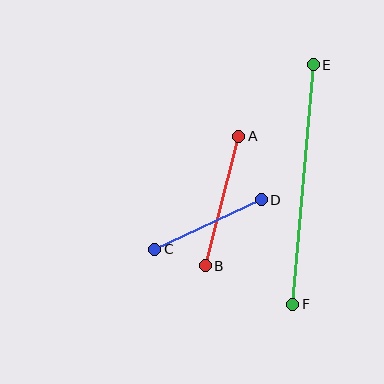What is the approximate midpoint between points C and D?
The midpoint is at approximately (208, 225) pixels.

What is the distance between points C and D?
The distance is approximately 117 pixels.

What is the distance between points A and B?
The distance is approximately 134 pixels.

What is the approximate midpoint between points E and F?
The midpoint is at approximately (303, 185) pixels.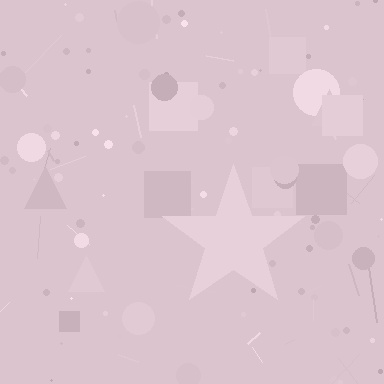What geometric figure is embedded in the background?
A star is embedded in the background.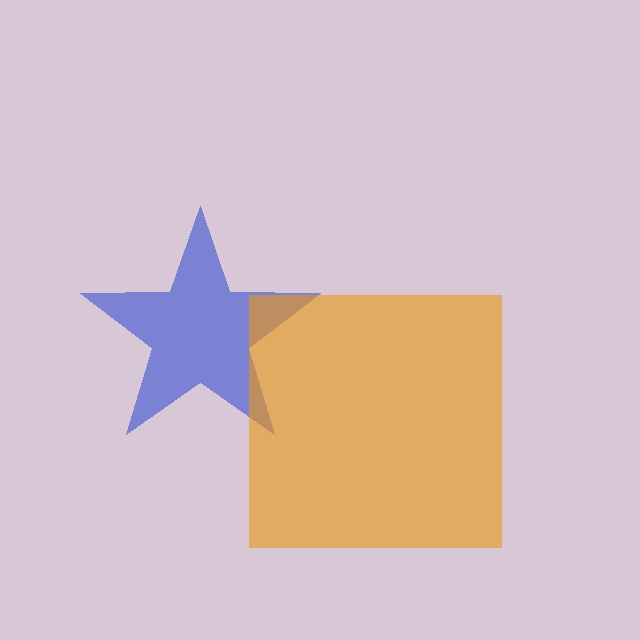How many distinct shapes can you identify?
There are 2 distinct shapes: a blue star, an orange square.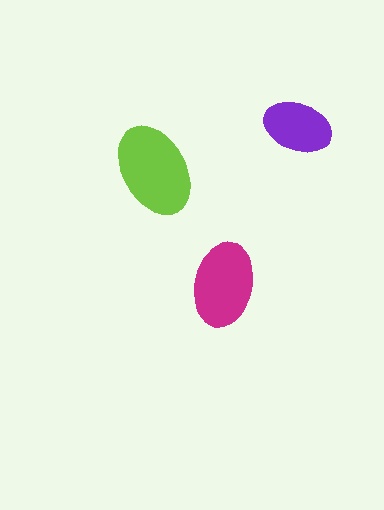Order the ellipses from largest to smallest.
the lime one, the magenta one, the purple one.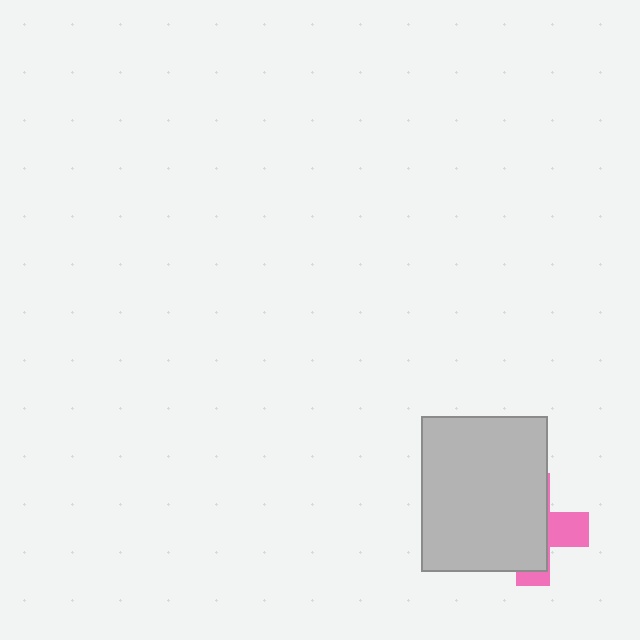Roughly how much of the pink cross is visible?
A small part of it is visible (roughly 32%).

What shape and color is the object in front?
The object in front is a light gray rectangle.